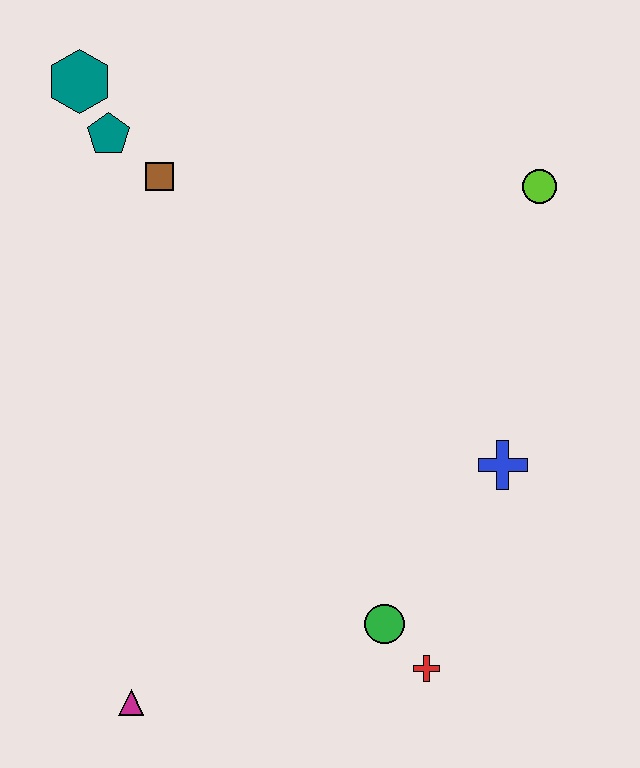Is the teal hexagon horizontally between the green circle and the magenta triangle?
No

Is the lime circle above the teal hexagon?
No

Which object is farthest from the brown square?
The red cross is farthest from the brown square.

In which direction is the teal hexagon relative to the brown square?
The teal hexagon is above the brown square.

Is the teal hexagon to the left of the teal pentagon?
Yes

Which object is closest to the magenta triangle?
The green circle is closest to the magenta triangle.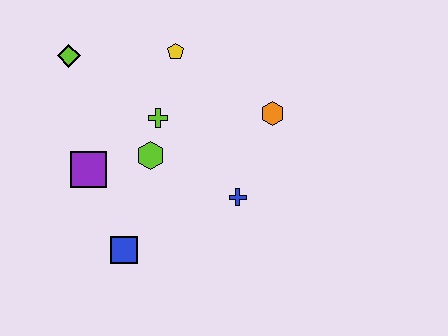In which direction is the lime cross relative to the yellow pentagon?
The lime cross is below the yellow pentagon.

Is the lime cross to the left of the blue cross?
Yes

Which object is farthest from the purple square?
The orange hexagon is farthest from the purple square.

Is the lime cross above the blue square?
Yes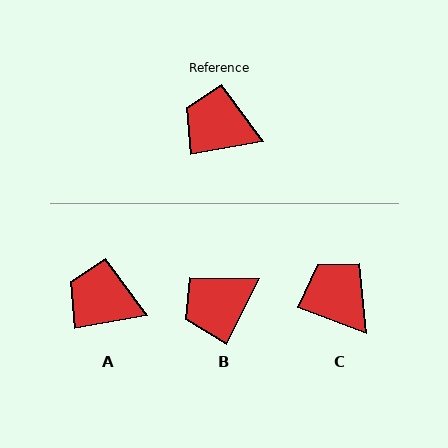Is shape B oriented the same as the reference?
No, it is off by about 53 degrees.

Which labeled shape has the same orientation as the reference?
A.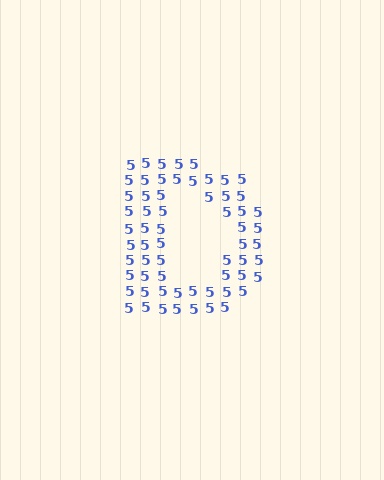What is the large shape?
The large shape is the letter D.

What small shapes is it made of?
It is made of small digit 5's.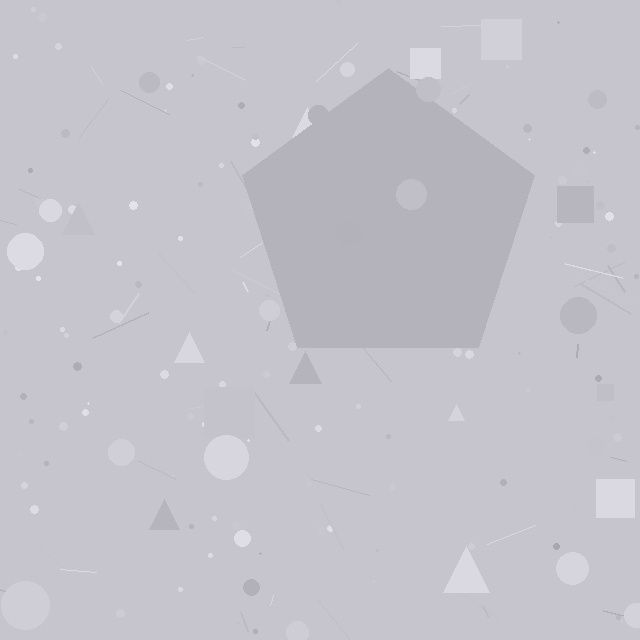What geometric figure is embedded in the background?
A pentagon is embedded in the background.